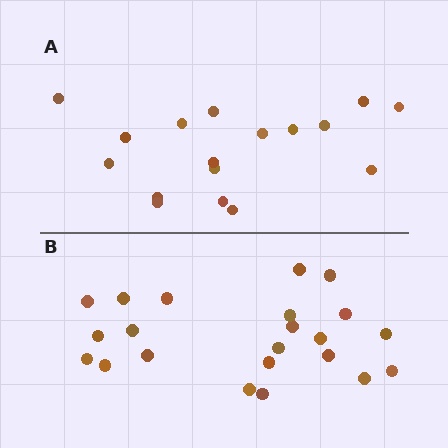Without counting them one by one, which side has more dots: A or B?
Region B (the bottom region) has more dots.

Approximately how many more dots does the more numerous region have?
Region B has about 5 more dots than region A.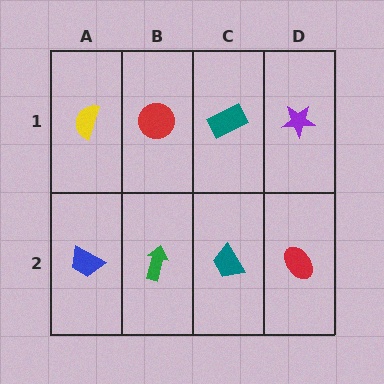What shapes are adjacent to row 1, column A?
A blue trapezoid (row 2, column A), a red circle (row 1, column B).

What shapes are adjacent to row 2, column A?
A yellow semicircle (row 1, column A), a green arrow (row 2, column B).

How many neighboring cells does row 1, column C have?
3.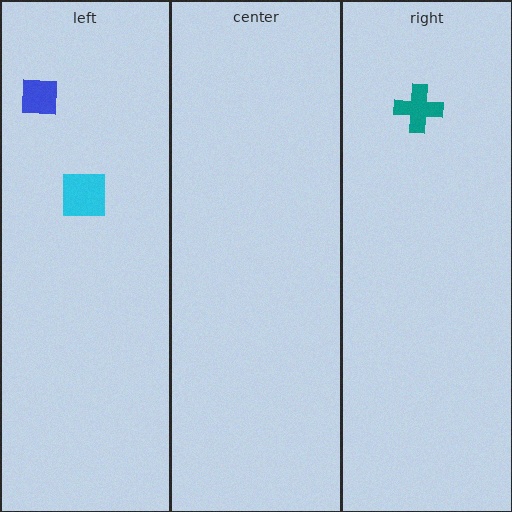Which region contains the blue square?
The left region.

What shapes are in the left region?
The blue square, the cyan square.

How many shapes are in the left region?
2.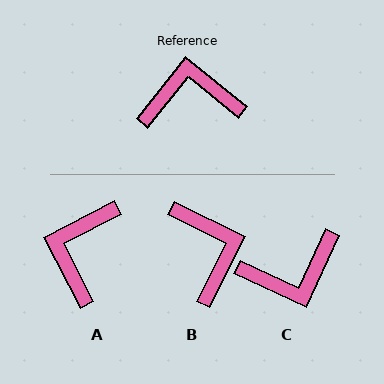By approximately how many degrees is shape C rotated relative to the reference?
Approximately 166 degrees clockwise.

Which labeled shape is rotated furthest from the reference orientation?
C, about 166 degrees away.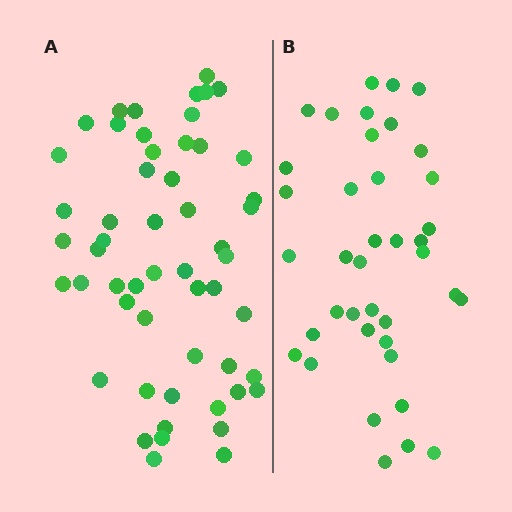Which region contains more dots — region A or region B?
Region A (the left region) has more dots.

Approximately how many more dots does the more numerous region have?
Region A has approximately 15 more dots than region B.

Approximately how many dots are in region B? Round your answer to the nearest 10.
About 40 dots. (The exact count is 39, which rounds to 40.)